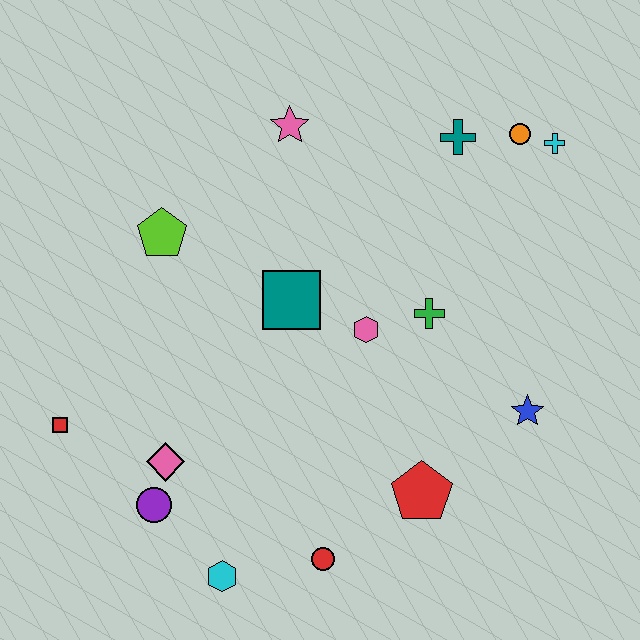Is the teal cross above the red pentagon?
Yes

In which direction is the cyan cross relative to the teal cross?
The cyan cross is to the right of the teal cross.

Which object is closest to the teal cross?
The orange circle is closest to the teal cross.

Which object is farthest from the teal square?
The cyan cross is farthest from the teal square.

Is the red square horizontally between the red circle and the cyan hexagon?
No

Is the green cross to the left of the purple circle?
No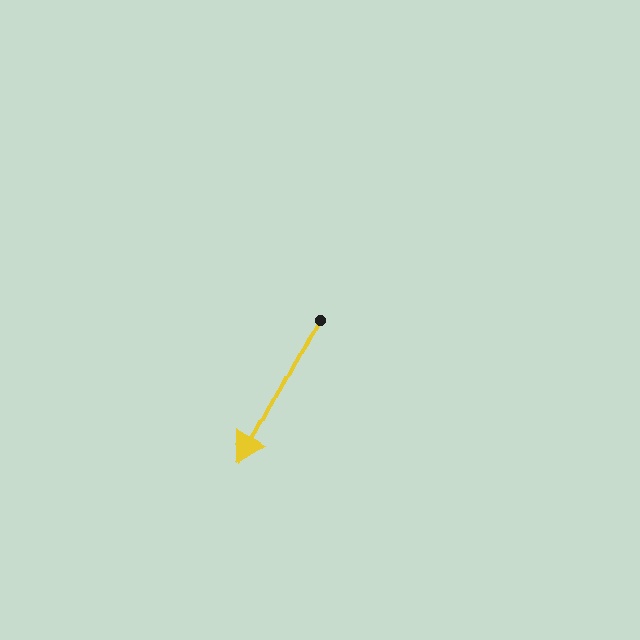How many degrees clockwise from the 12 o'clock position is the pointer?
Approximately 208 degrees.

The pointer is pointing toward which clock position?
Roughly 7 o'clock.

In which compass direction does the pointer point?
Southwest.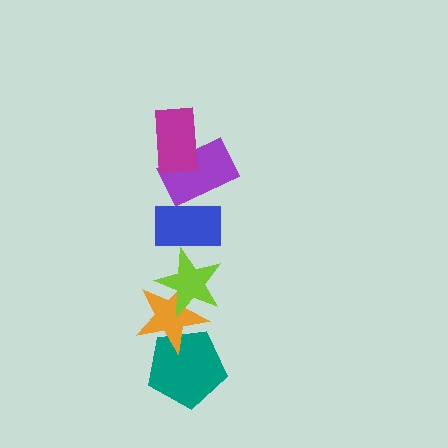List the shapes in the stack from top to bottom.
From top to bottom: the magenta rectangle, the purple rectangle, the blue rectangle, the lime star, the orange star, the teal pentagon.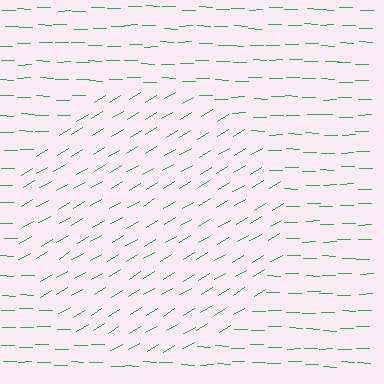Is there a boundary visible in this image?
Yes, there is a texture boundary formed by a change in line orientation.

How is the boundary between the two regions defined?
The boundary is defined purely by a change in line orientation (approximately 31 degrees difference). All lines are the same color and thickness.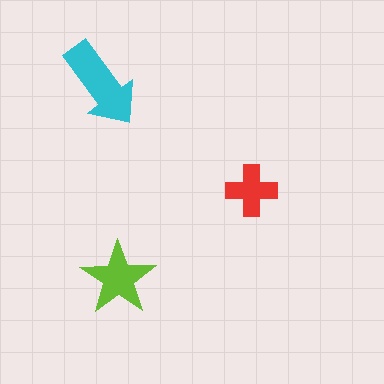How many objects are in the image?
There are 3 objects in the image.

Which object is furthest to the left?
The cyan arrow is leftmost.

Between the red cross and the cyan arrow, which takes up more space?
The cyan arrow.